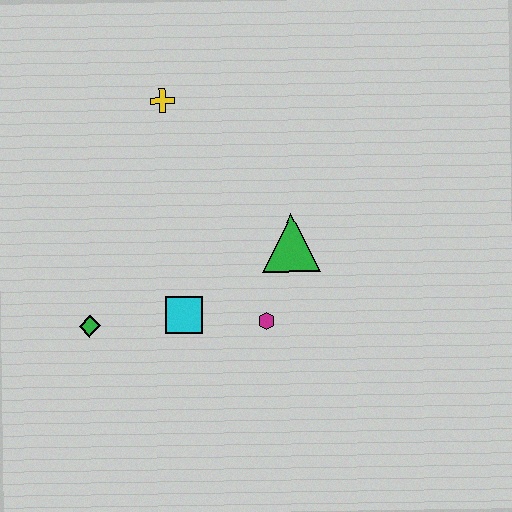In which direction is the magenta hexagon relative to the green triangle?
The magenta hexagon is below the green triangle.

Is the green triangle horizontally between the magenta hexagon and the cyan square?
No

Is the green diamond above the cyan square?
No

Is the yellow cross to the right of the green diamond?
Yes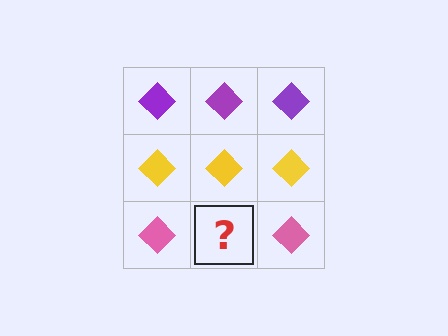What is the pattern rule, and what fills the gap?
The rule is that each row has a consistent color. The gap should be filled with a pink diamond.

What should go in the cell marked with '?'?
The missing cell should contain a pink diamond.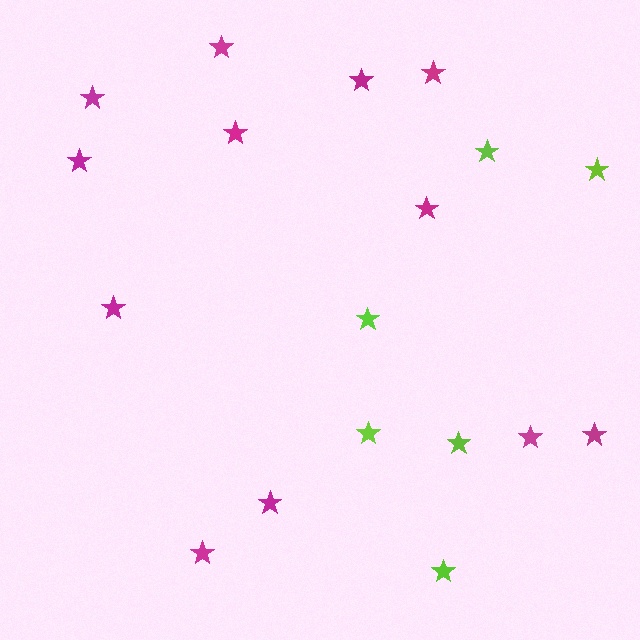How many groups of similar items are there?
There are 2 groups: one group of magenta stars (12) and one group of lime stars (6).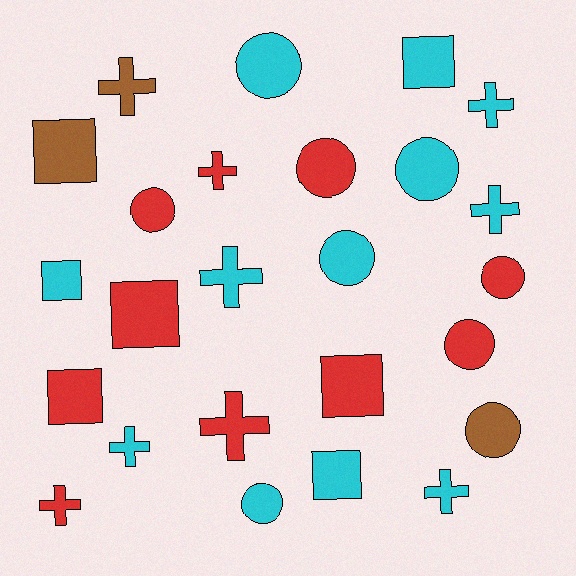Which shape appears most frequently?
Cross, with 9 objects.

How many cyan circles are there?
There are 4 cyan circles.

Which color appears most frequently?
Cyan, with 12 objects.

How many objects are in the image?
There are 25 objects.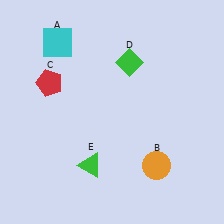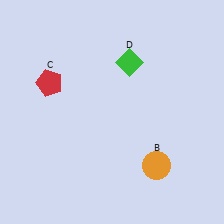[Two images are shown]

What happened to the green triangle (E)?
The green triangle (E) was removed in Image 2. It was in the bottom-left area of Image 1.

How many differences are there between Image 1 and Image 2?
There are 2 differences between the two images.